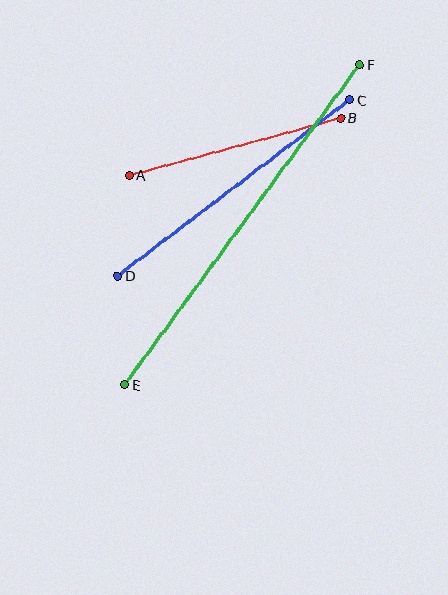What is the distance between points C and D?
The distance is approximately 292 pixels.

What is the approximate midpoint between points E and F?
The midpoint is at approximately (242, 225) pixels.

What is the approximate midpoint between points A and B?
The midpoint is at approximately (235, 146) pixels.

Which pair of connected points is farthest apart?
Points E and F are farthest apart.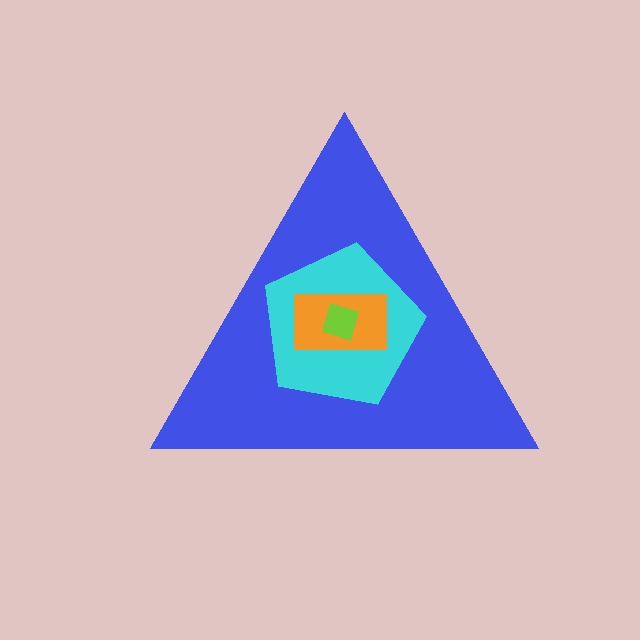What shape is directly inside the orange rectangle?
The lime square.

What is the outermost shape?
The blue triangle.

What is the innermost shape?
The lime square.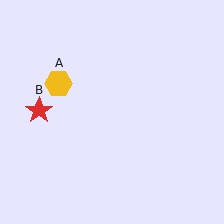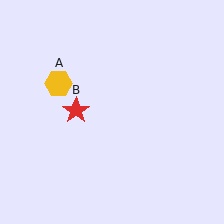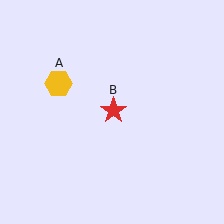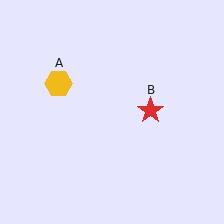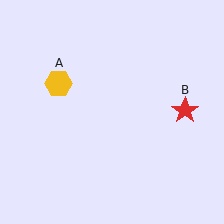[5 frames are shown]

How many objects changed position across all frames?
1 object changed position: red star (object B).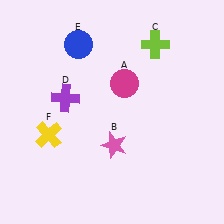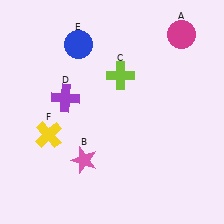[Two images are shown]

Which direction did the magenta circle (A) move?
The magenta circle (A) moved right.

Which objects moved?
The objects that moved are: the magenta circle (A), the pink star (B), the lime cross (C).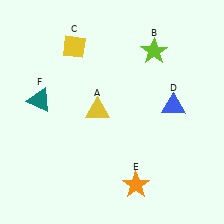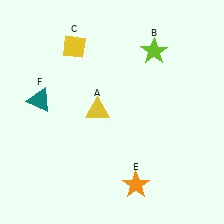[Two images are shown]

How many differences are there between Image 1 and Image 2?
There is 1 difference between the two images.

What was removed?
The blue triangle (D) was removed in Image 2.